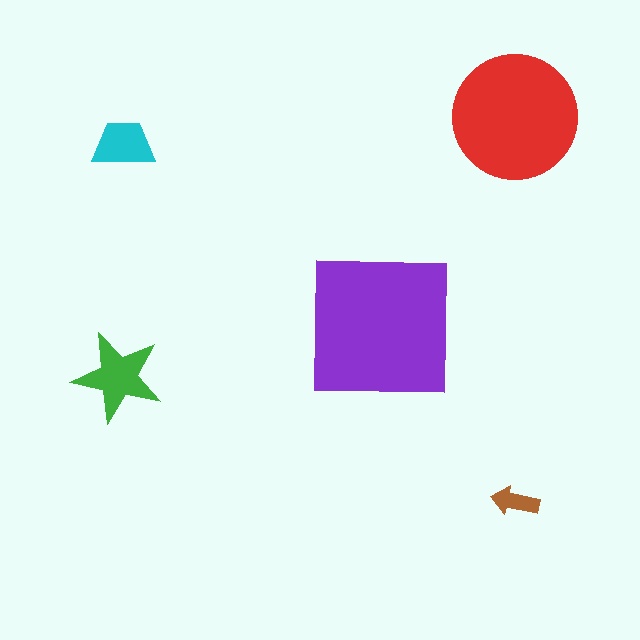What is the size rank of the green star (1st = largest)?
3rd.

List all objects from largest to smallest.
The purple square, the red circle, the green star, the cyan trapezoid, the brown arrow.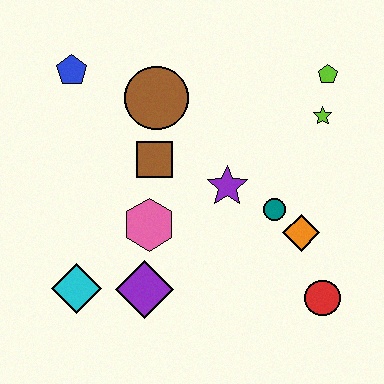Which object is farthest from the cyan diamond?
The lime pentagon is farthest from the cyan diamond.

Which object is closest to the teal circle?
The orange diamond is closest to the teal circle.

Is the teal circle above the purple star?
No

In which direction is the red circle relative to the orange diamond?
The red circle is below the orange diamond.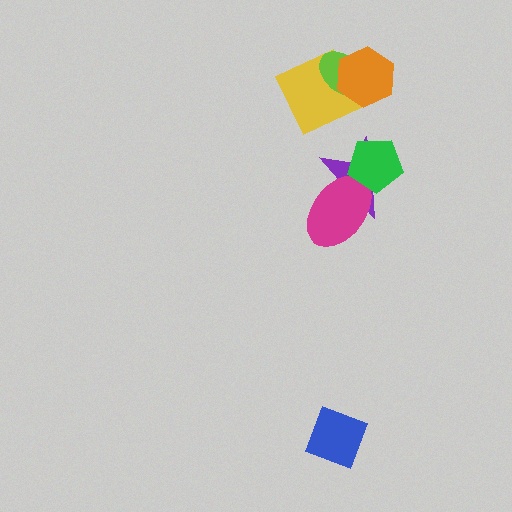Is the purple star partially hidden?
Yes, it is partially covered by another shape.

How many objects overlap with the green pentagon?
2 objects overlap with the green pentagon.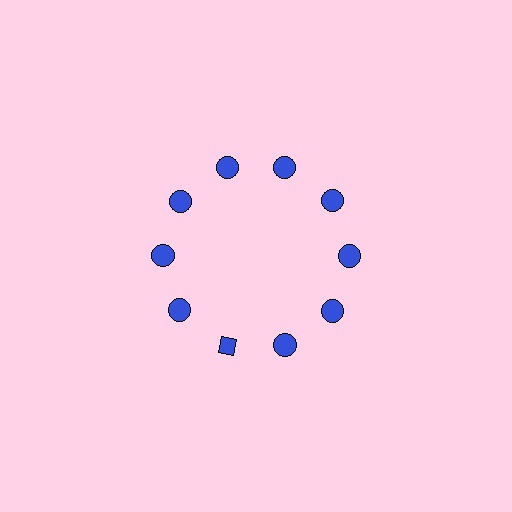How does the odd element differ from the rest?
It has a different shape: diamond instead of circle.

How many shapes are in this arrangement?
There are 10 shapes arranged in a ring pattern.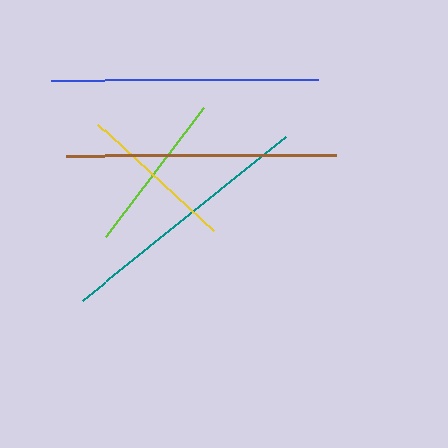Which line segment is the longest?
The brown line is the longest at approximately 271 pixels.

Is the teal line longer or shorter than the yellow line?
The teal line is longer than the yellow line.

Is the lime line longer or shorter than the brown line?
The brown line is longer than the lime line.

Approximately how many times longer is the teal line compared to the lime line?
The teal line is approximately 1.6 times the length of the lime line.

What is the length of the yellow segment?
The yellow segment is approximately 158 pixels long.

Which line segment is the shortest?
The yellow line is the shortest at approximately 158 pixels.